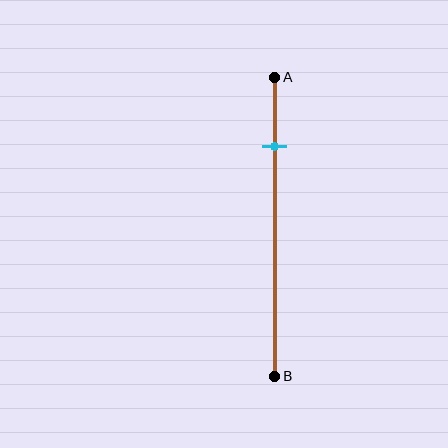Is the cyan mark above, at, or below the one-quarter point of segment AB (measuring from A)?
The cyan mark is approximately at the one-quarter point of segment AB.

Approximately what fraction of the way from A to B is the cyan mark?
The cyan mark is approximately 25% of the way from A to B.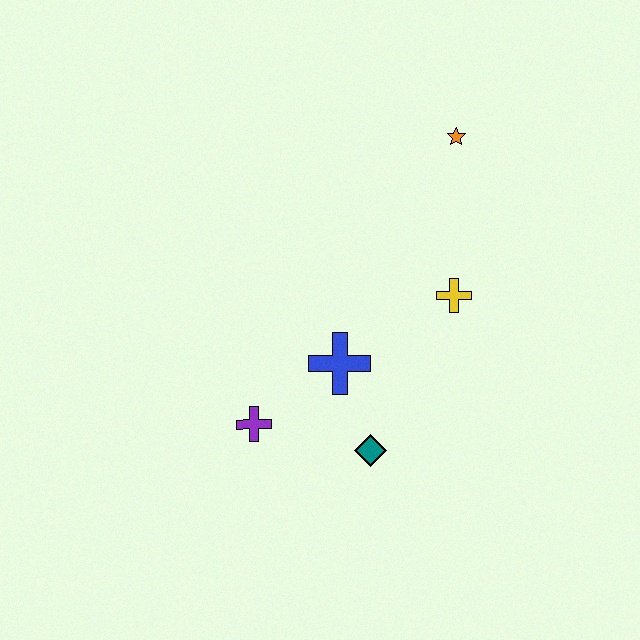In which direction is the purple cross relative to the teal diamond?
The purple cross is to the left of the teal diamond.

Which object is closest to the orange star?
The yellow cross is closest to the orange star.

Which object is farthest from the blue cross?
The orange star is farthest from the blue cross.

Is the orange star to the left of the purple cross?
No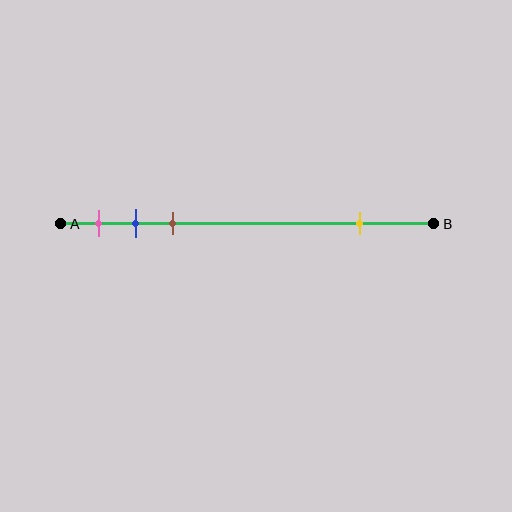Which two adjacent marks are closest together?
The blue and brown marks are the closest adjacent pair.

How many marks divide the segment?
There are 4 marks dividing the segment.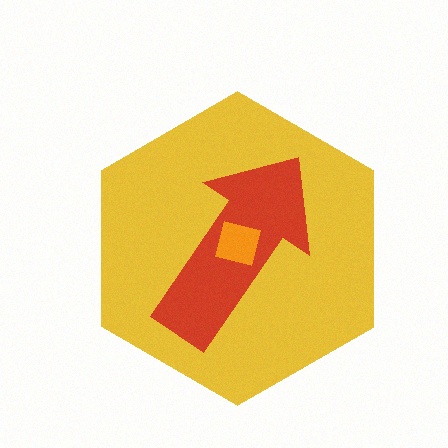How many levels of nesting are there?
3.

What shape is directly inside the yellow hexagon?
The red arrow.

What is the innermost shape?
The orange square.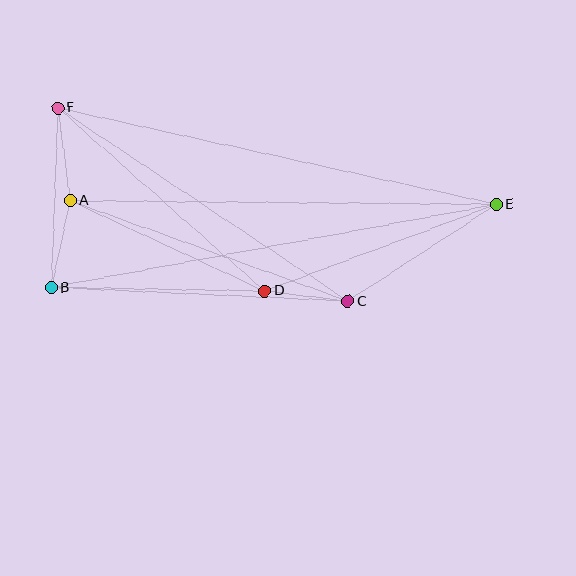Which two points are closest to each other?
Points C and D are closest to each other.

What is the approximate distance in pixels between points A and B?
The distance between A and B is approximately 89 pixels.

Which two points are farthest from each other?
Points B and E are farthest from each other.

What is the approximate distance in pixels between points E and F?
The distance between E and F is approximately 449 pixels.